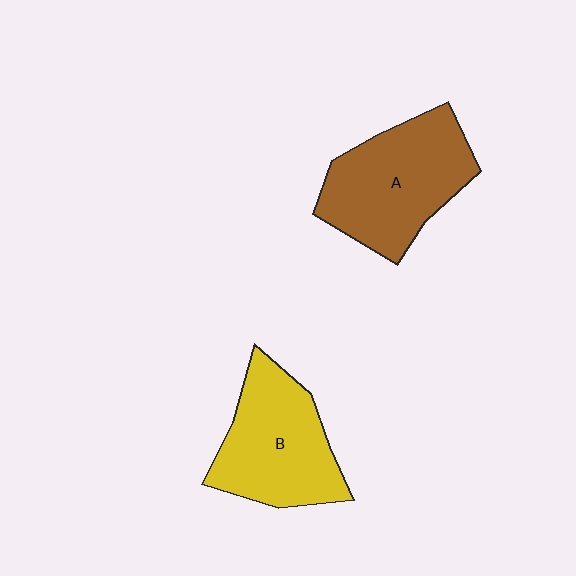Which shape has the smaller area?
Shape B (yellow).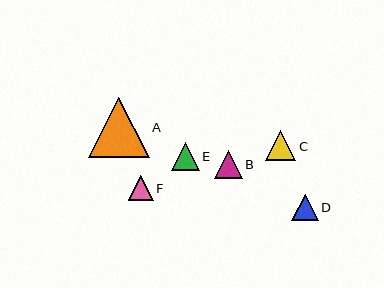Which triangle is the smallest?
Triangle F is the smallest with a size of approximately 25 pixels.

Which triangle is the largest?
Triangle A is the largest with a size of approximately 60 pixels.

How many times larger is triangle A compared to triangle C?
Triangle A is approximately 2.0 times the size of triangle C.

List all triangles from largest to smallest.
From largest to smallest: A, C, B, E, D, F.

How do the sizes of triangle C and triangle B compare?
Triangle C and triangle B are approximately the same size.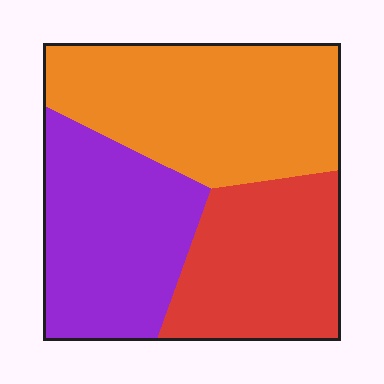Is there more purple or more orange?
Orange.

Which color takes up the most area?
Orange, at roughly 40%.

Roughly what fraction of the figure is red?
Red covers 28% of the figure.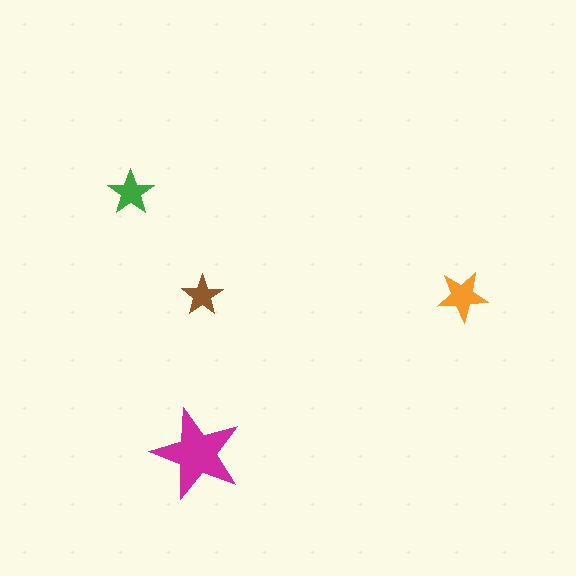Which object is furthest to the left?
The green star is leftmost.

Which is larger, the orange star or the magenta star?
The magenta one.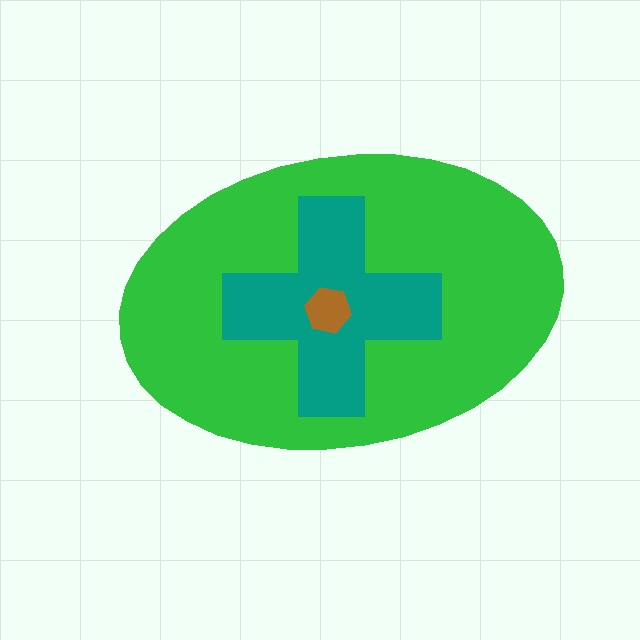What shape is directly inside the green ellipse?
The teal cross.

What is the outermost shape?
The green ellipse.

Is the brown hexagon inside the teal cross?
Yes.